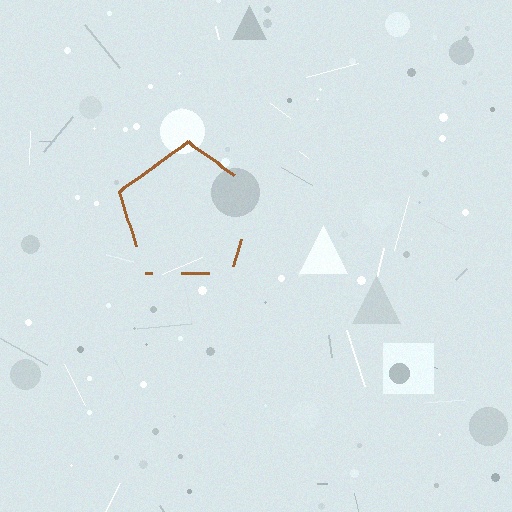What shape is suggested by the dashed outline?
The dashed outline suggests a pentagon.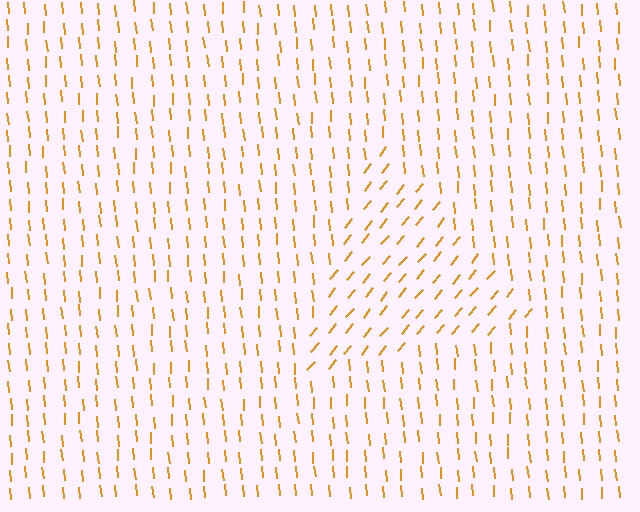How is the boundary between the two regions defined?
The boundary is defined purely by a change in line orientation (approximately 45 degrees difference). All lines are the same color and thickness.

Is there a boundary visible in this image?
Yes, there is a texture boundary formed by a change in line orientation.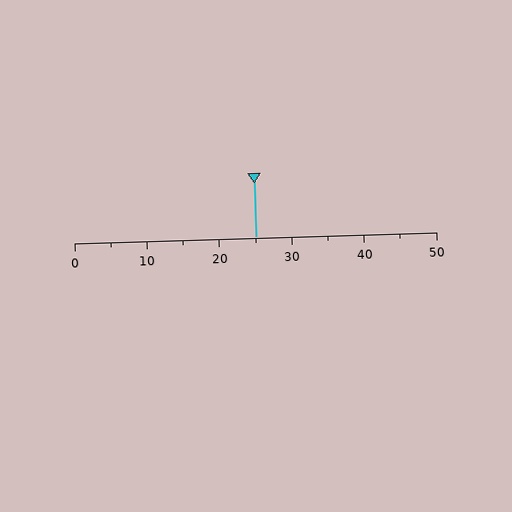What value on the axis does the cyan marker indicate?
The marker indicates approximately 25.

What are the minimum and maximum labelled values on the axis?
The axis runs from 0 to 50.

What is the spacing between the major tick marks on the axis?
The major ticks are spaced 10 apart.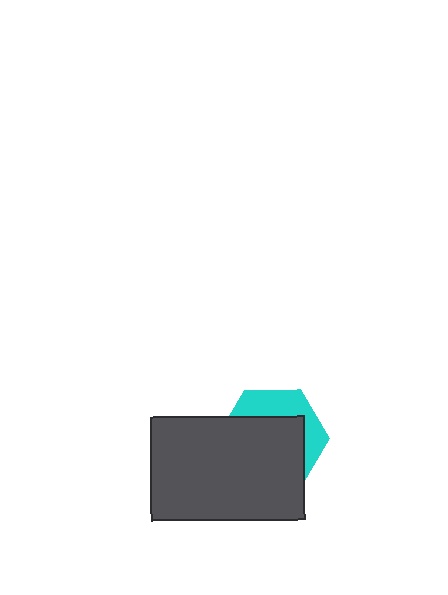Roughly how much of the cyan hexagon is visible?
A small part of it is visible (roughly 33%).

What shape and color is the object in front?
The object in front is a dark gray rectangle.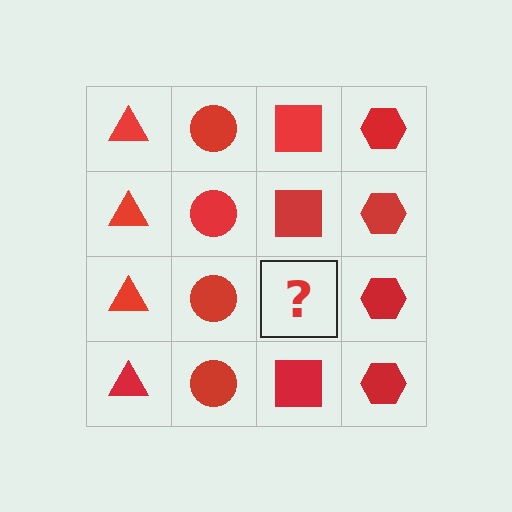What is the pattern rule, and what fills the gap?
The rule is that each column has a consistent shape. The gap should be filled with a red square.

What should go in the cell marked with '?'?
The missing cell should contain a red square.